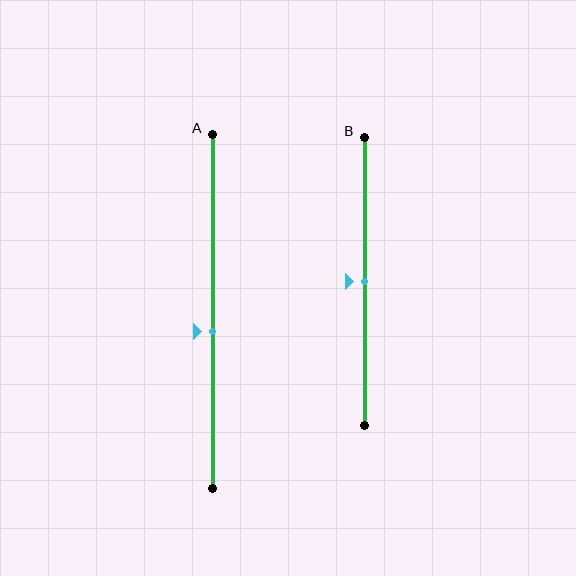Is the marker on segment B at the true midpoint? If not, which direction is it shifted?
Yes, the marker on segment B is at the true midpoint.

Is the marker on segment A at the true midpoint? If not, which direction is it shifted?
No, the marker on segment A is shifted downward by about 5% of the segment length.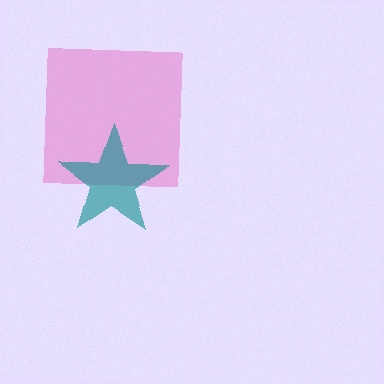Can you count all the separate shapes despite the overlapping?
Yes, there are 2 separate shapes.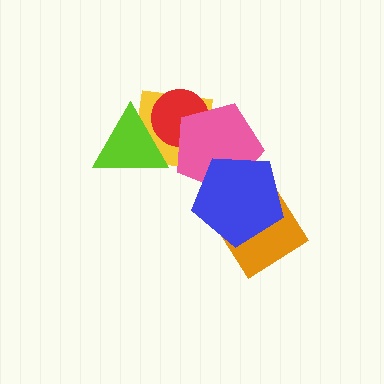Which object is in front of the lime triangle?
The red circle is in front of the lime triangle.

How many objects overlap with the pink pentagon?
3 objects overlap with the pink pentagon.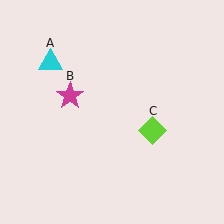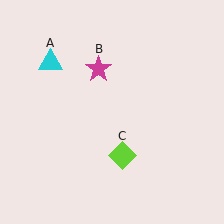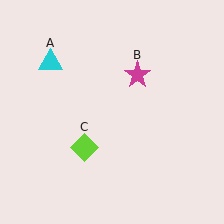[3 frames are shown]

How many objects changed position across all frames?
2 objects changed position: magenta star (object B), lime diamond (object C).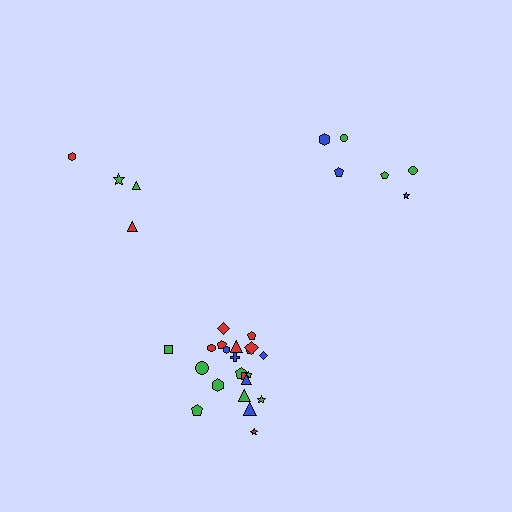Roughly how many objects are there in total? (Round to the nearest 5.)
Roughly 30 objects in total.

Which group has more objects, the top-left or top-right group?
The top-right group.